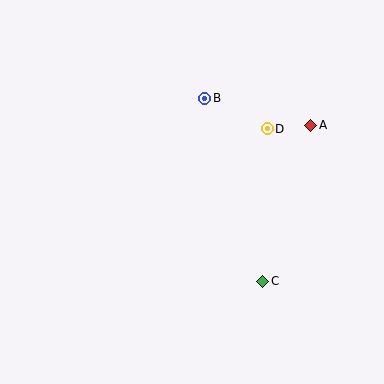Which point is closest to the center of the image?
Point B at (205, 98) is closest to the center.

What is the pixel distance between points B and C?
The distance between B and C is 192 pixels.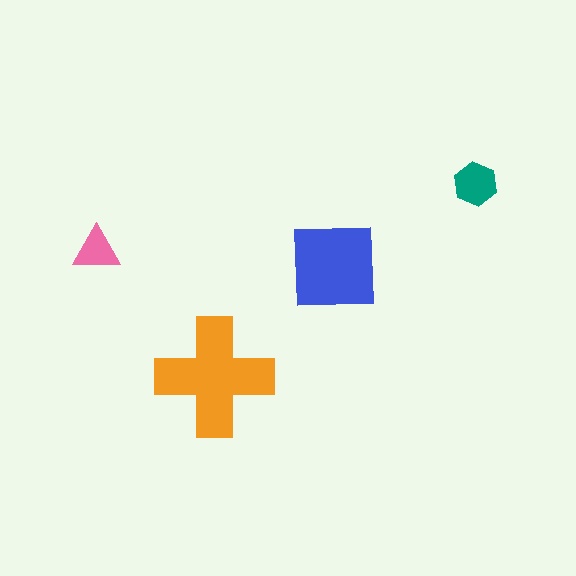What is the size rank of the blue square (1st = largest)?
2nd.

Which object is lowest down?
The orange cross is bottommost.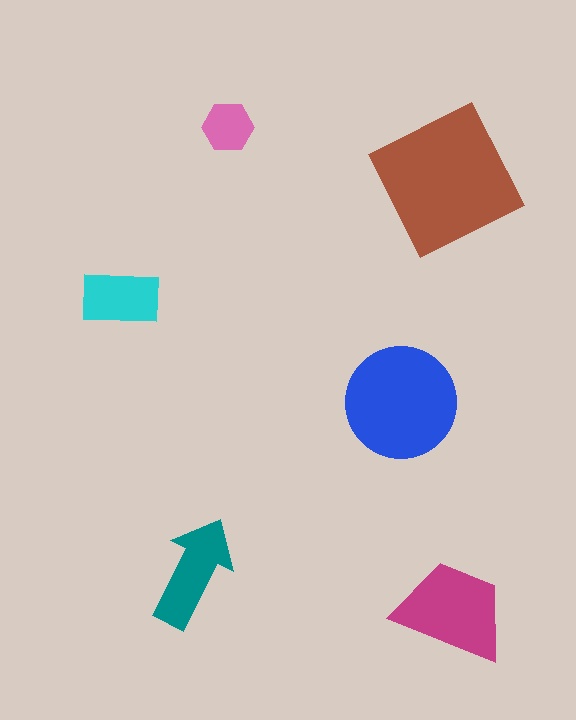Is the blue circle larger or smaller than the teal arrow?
Larger.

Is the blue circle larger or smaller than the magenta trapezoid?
Larger.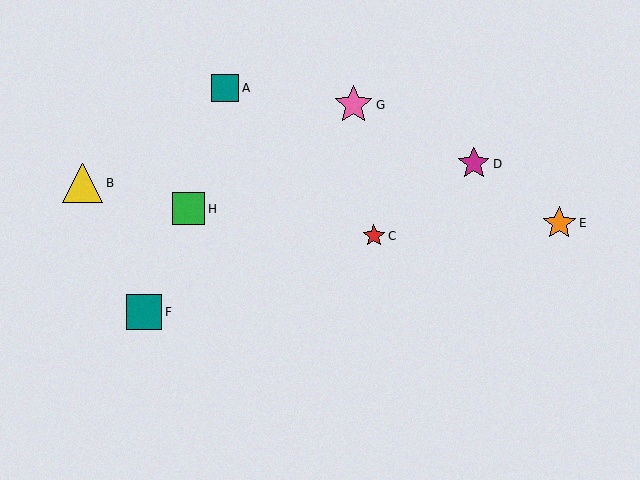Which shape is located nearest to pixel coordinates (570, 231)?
The orange star (labeled E) at (559, 223) is nearest to that location.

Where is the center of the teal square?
The center of the teal square is at (144, 312).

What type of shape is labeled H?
Shape H is a green square.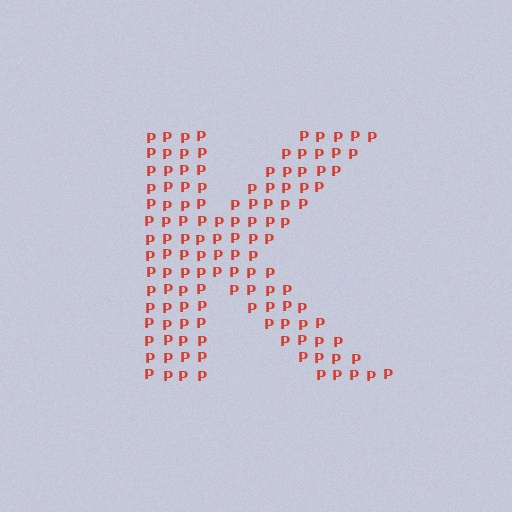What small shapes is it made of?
It is made of small letter P's.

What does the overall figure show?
The overall figure shows the letter K.